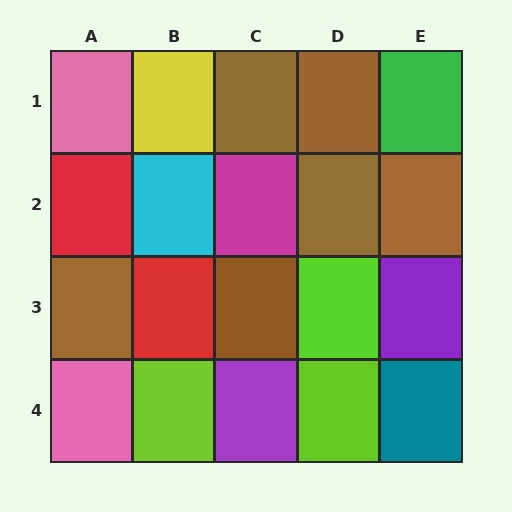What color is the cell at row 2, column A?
Red.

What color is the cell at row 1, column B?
Yellow.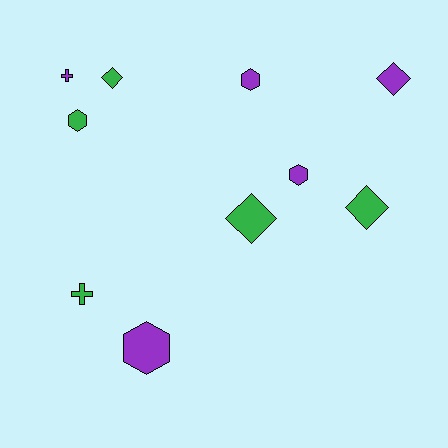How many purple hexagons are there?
There are 3 purple hexagons.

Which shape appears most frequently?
Hexagon, with 4 objects.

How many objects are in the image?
There are 10 objects.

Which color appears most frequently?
Purple, with 5 objects.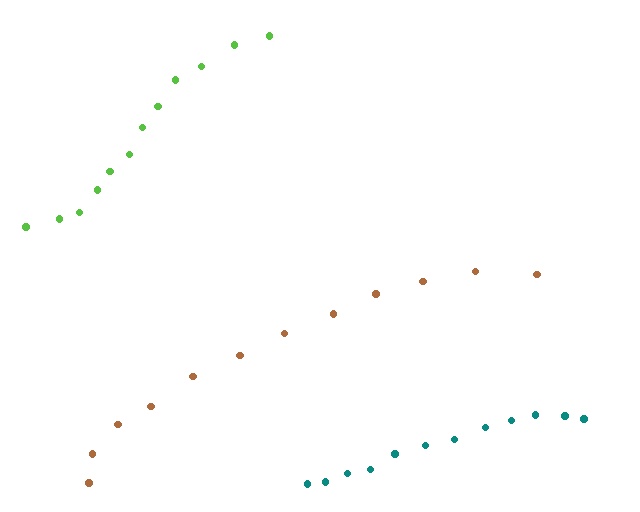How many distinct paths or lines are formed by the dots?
There are 3 distinct paths.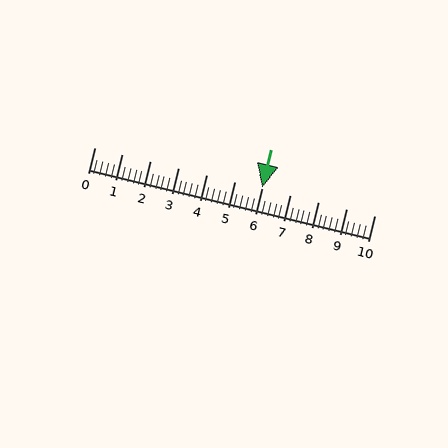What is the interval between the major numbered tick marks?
The major tick marks are spaced 1 units apart.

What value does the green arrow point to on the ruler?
The green arrow points to approximately 6.0.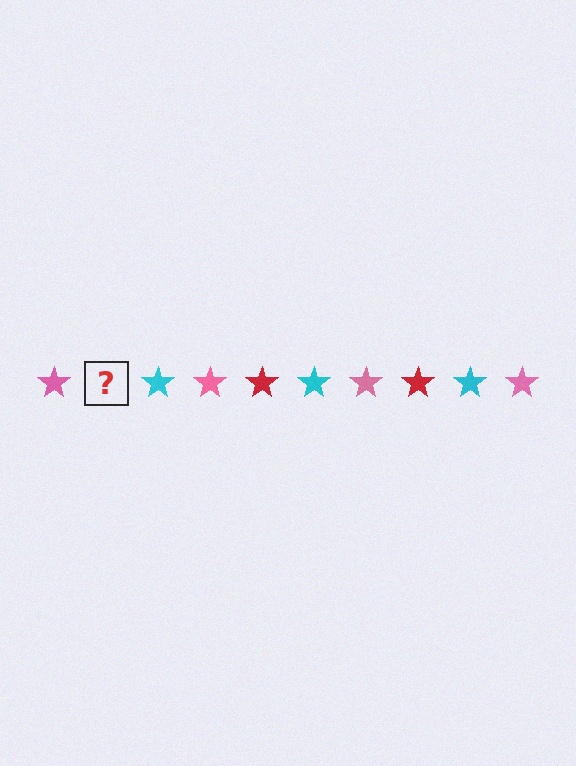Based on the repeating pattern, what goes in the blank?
The blank should be a red star.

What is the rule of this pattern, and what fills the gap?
The rule is that the pattern cycles through pink, red, cyan stars. The gap should be filled with a red star.